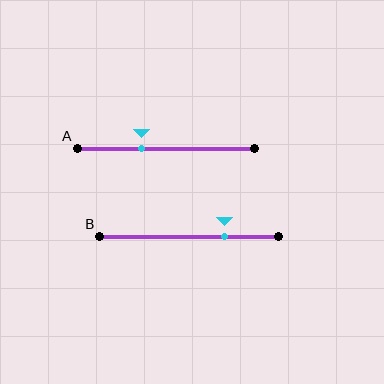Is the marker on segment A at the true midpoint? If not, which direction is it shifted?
No, the marker on segment A is shifted to the left by about 14% of the segment length.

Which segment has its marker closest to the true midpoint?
Segment A has its marker closest to the true midpoint.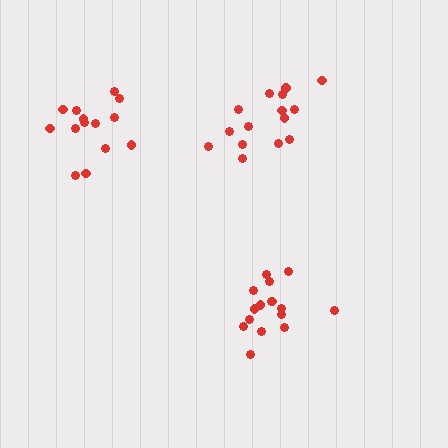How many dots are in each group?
Group 1: 16 dots, Group 2: 15 dots, Group 3: 14 dots (45 total).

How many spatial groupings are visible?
There are 3 spatial groupings.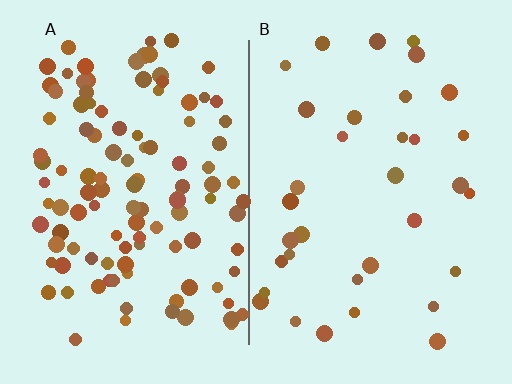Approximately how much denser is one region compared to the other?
Approximately 3.3× — region A over region B.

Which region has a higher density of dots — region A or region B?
A (the left).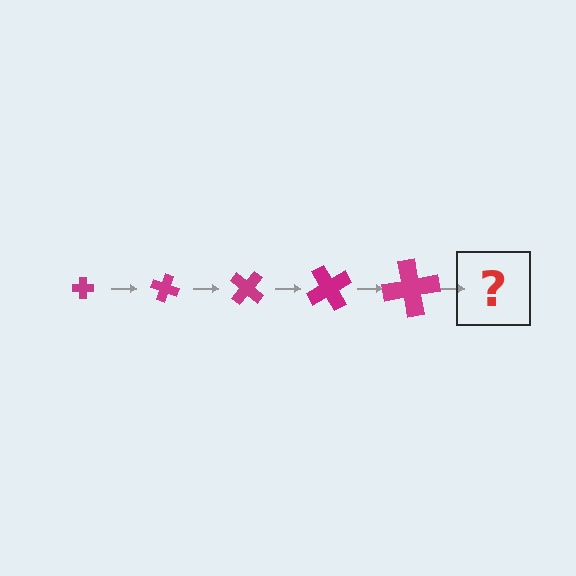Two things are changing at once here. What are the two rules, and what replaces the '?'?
The two rules are that the cross grows larger each step and it rotates 20 degrees each step. The '?' should be a cross, larger than the previous one and rotated 100 degrees from the start.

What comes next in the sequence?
The next element should be a cross, larger than the previous one and rotated 100 degrees from the start.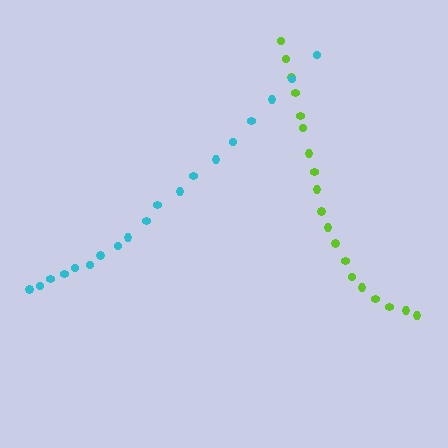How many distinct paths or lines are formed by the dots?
There are 2 distinct paths.